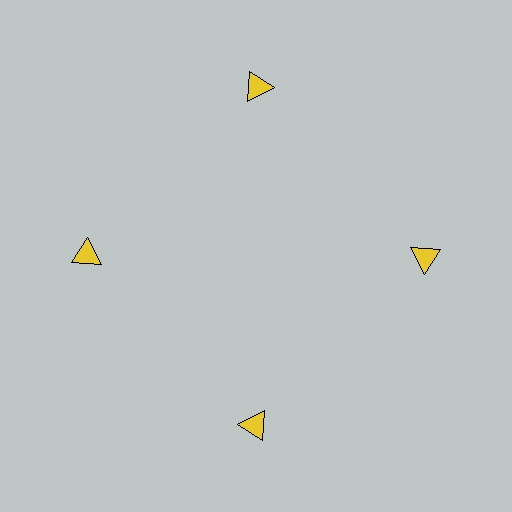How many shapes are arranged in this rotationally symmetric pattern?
There are 4 shapes, arranged in 4 groups of 1.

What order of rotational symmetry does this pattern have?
This pattern has 4-fold rotational symmetry.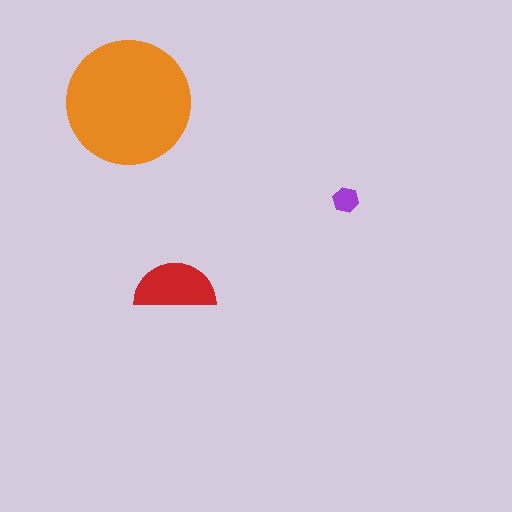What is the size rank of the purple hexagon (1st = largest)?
3rd.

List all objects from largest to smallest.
The orange circle, the red semicircle, the purple hexagon.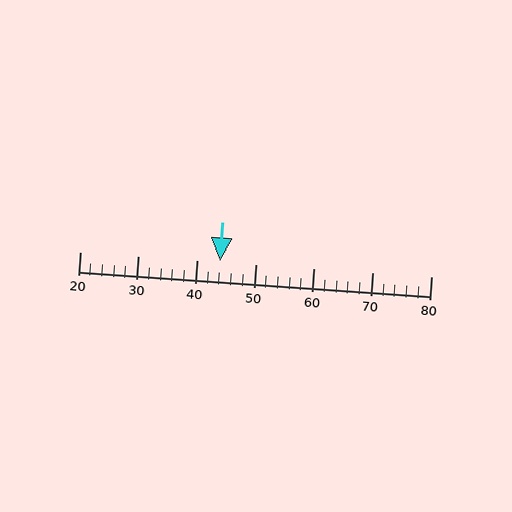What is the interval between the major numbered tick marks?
The major tick marks are spaced 10 units apart.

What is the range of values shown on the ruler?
The ruler shows values from 20 to 80.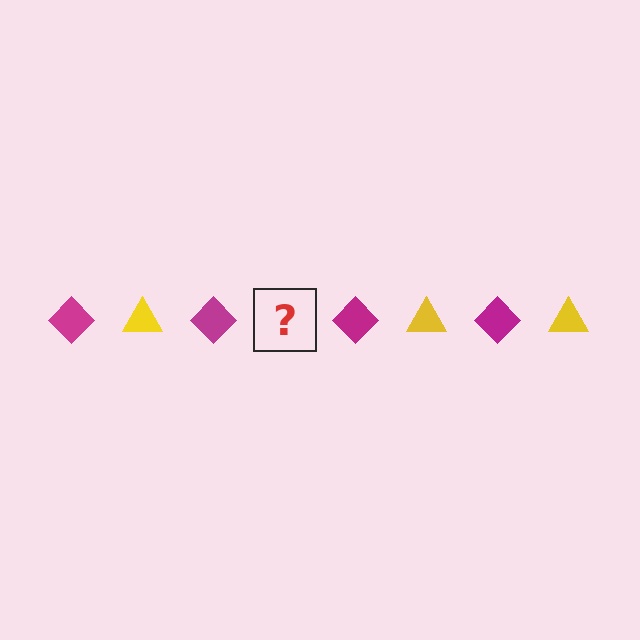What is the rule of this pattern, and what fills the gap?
The rule is that the pattern alternates between magenta diamond and yellow triangle. The gap should be filled with a yellow triangle.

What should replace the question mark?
The question mark should be replaced with a yellow triangle.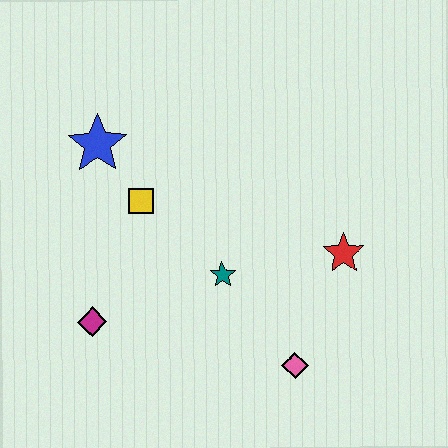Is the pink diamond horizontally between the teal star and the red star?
Yes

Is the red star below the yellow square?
Yes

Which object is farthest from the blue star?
The pink diamond is farthest from the blue star.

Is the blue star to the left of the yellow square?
Yes